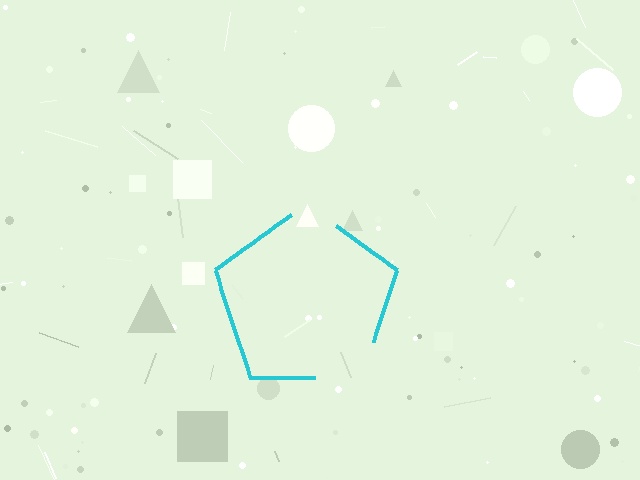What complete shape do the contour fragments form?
The contour fragments form a pentagon.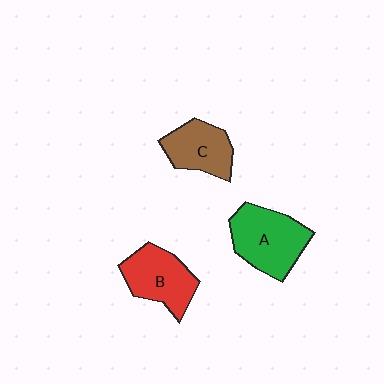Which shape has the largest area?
Shape A (green).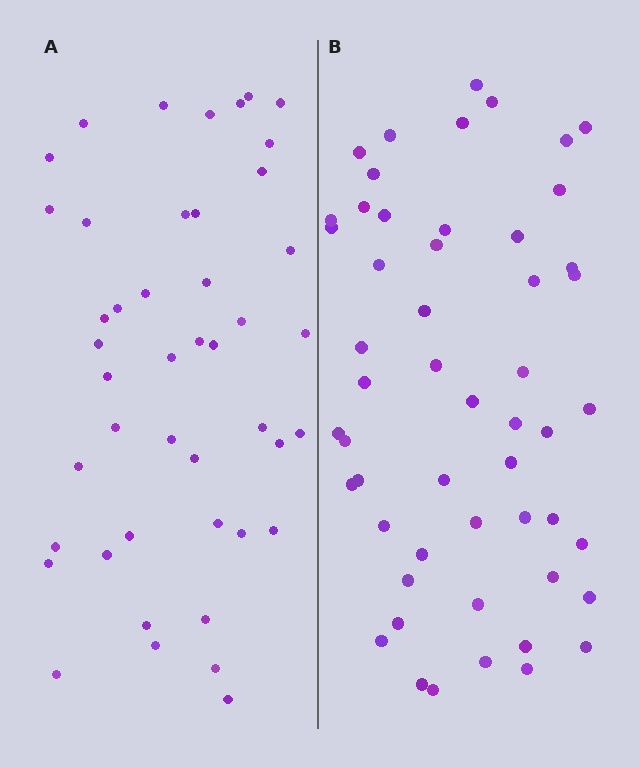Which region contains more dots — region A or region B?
Region B (the right region) has more dots.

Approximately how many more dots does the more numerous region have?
Region B has roughly 8 or so more dots than region A.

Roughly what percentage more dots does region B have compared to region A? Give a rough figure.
About 20% more.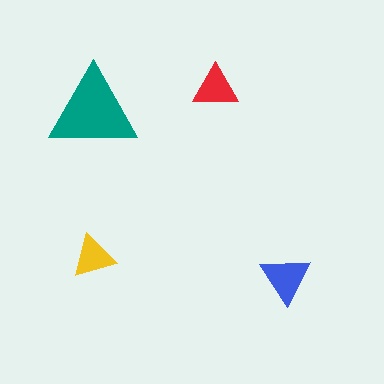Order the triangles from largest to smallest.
the teal one, the blue one, the red one, the yellow one.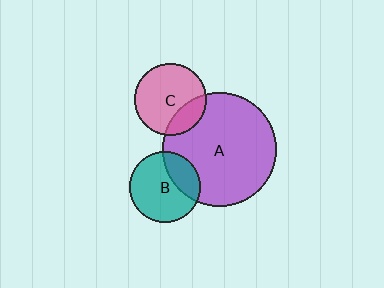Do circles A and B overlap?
Yes.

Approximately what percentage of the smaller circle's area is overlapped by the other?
Approximately 30%.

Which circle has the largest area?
Circle A (purple).